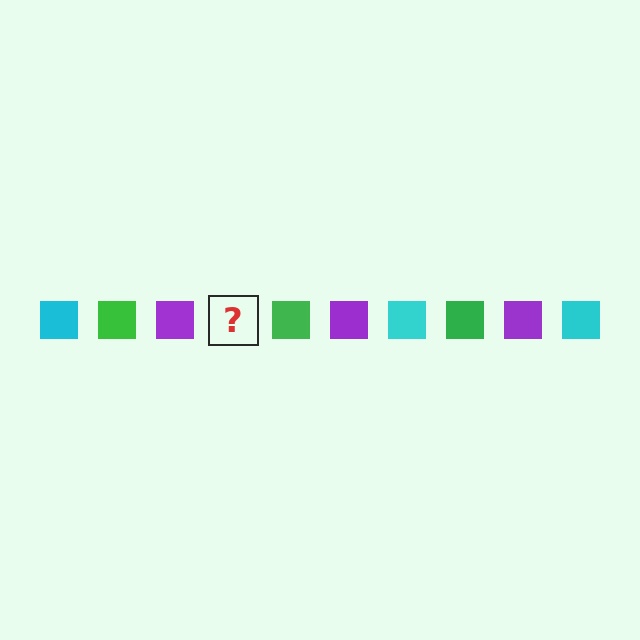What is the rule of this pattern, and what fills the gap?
The rule is that the pattern cycles through cyan, green, purple squares. The gap should be filled with a cyan square.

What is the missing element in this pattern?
The missing element is a cyan square.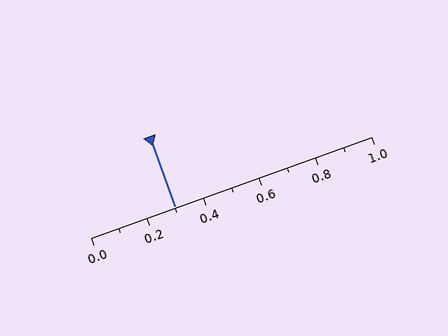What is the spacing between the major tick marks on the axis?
The major ticks are spaced 0.2 apart.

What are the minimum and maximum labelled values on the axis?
The axis runs from 0.0 to 1.0.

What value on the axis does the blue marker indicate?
The marker indicates approximately 0.3.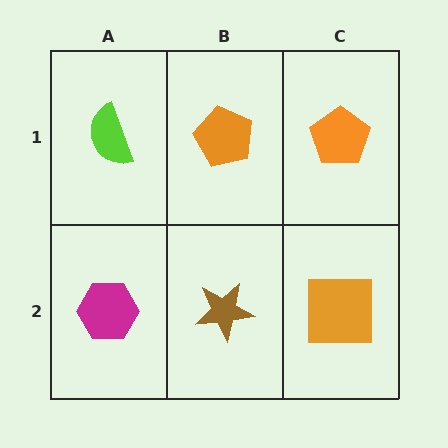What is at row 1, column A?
A lime semicircle.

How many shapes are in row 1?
3 shapes.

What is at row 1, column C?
An orange pentagon.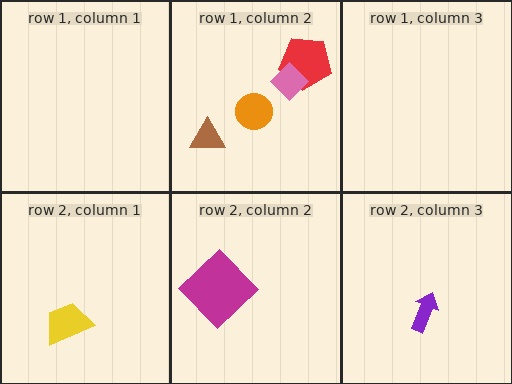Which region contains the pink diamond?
The row 1, column 2 region.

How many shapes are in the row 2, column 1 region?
1.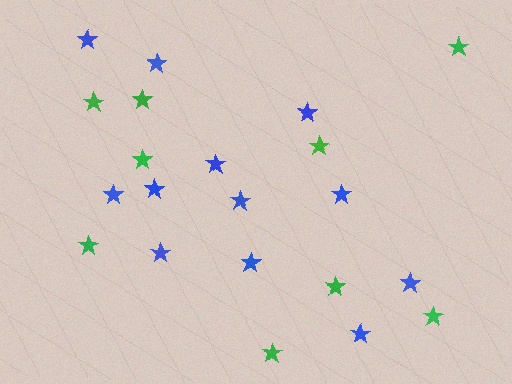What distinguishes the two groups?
There are 2 groups: one group of blue stars (12) and one group of green stars (9).